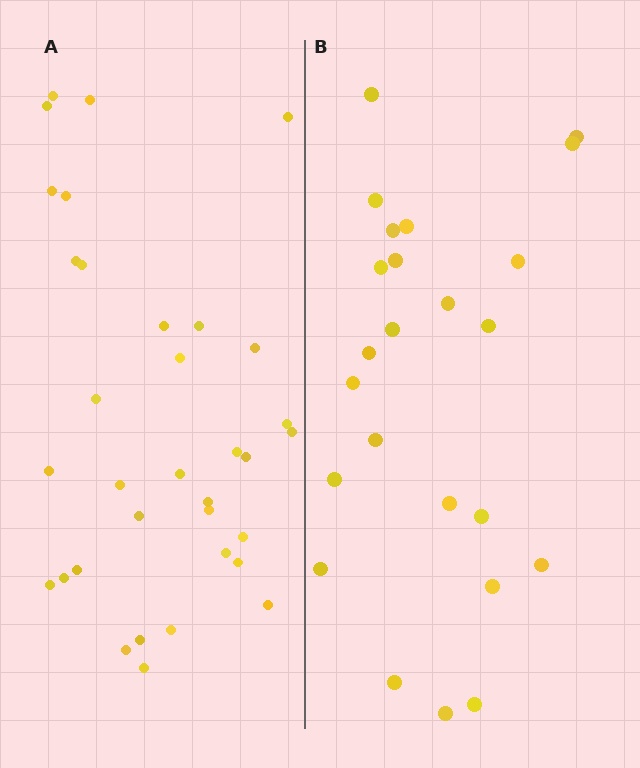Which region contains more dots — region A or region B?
Region A (the left region) has more dots.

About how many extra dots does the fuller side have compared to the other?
Region A has roughly 10 or so more dots than region B.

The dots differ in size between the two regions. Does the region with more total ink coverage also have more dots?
No. Region B has more total ink coverage because its dots are larger, but region A actually contains more individual dots. Total area can be misleading — the number of items is what matters here.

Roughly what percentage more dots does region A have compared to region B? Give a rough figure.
About 40% more.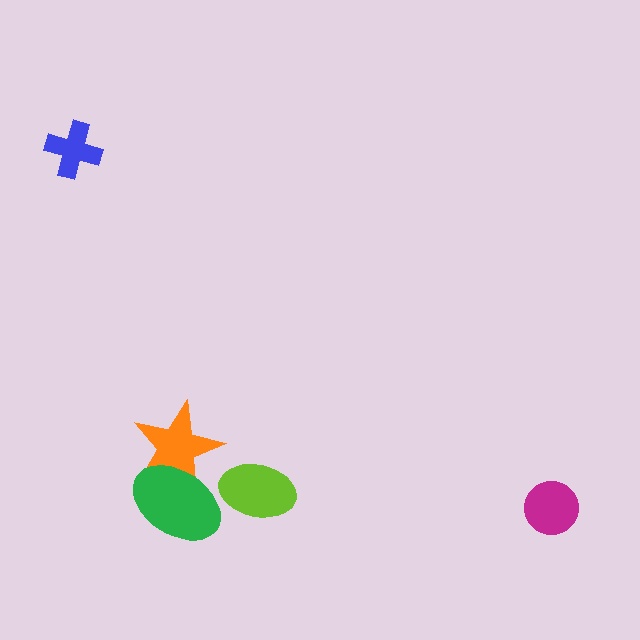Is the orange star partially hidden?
Yes, it is partially covered by another shape.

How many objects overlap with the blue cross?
0 objects overlap with the blue cross.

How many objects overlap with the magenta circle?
0 objects overlap with the magenta circle.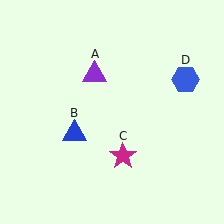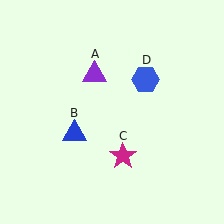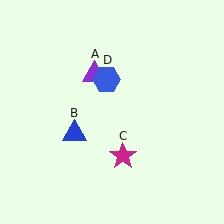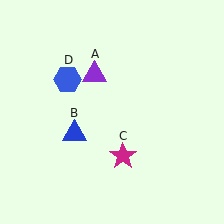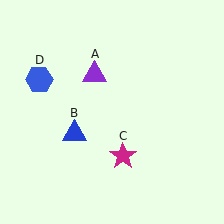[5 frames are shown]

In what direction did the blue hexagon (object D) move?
The blue hexagon (object D) moved left.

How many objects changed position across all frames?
1 object changed position: blue hexagon (object D).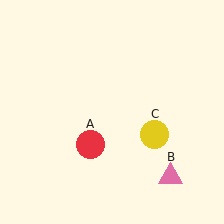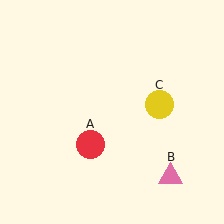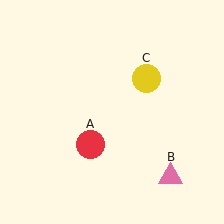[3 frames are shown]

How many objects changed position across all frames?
1 object changed position: yellow circle (object C).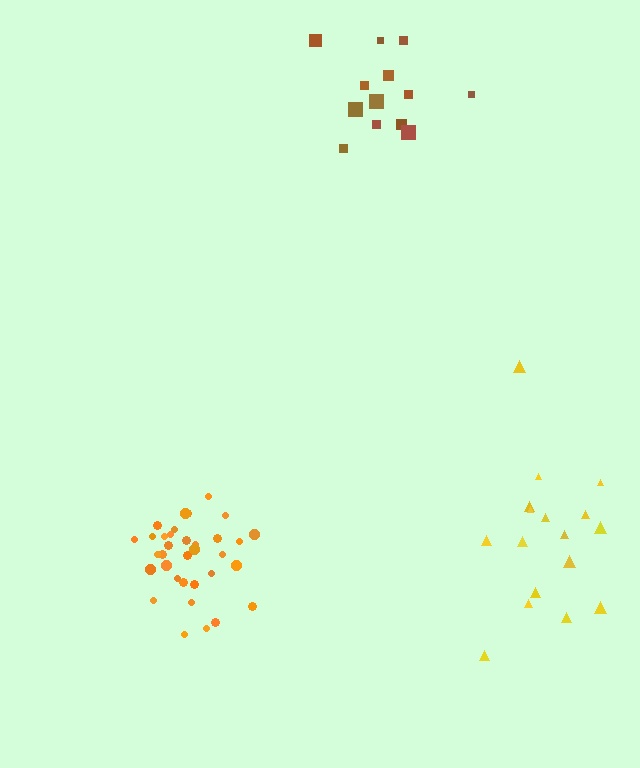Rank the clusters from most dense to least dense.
orange, yellow, brown.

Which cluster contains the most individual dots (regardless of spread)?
Orange (34).